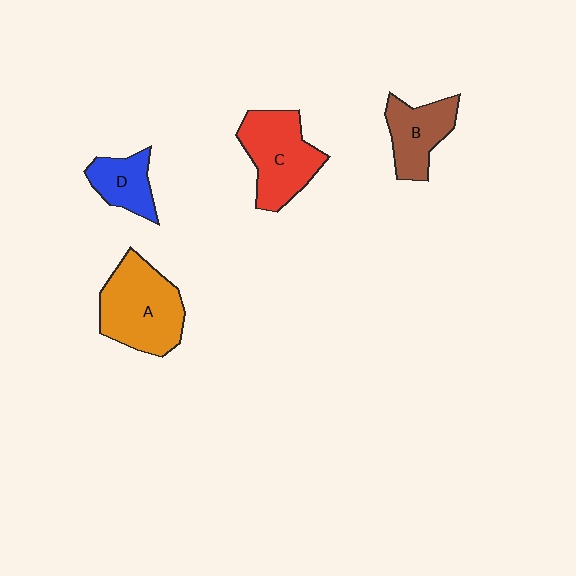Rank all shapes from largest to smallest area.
From largest to smallest: A (orange), C (red), B (brown), D (blue).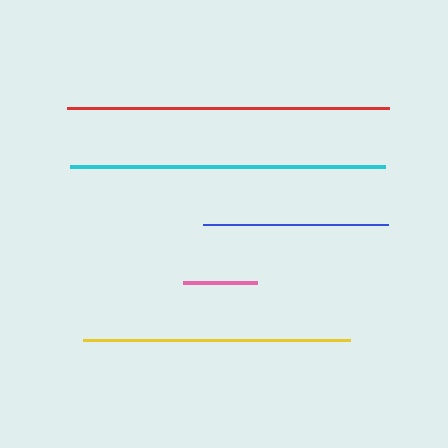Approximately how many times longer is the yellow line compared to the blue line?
The yellow line is approximately 1.4 times the length of the blue line.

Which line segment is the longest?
The red line is the longest at approximately 322 pixels.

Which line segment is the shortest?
The pink line is the shortest at approximately 74 pixels.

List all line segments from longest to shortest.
From longest to shortest: red, cyan, yellow, blue, pink.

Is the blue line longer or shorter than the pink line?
The blue line is longer than the pink line.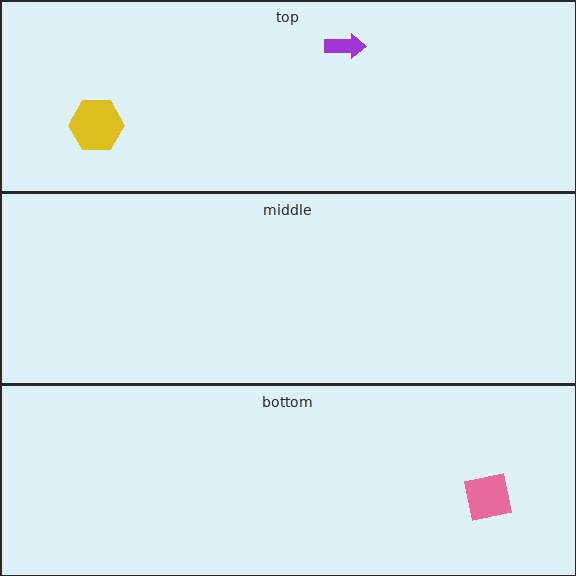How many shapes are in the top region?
2.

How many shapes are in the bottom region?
1.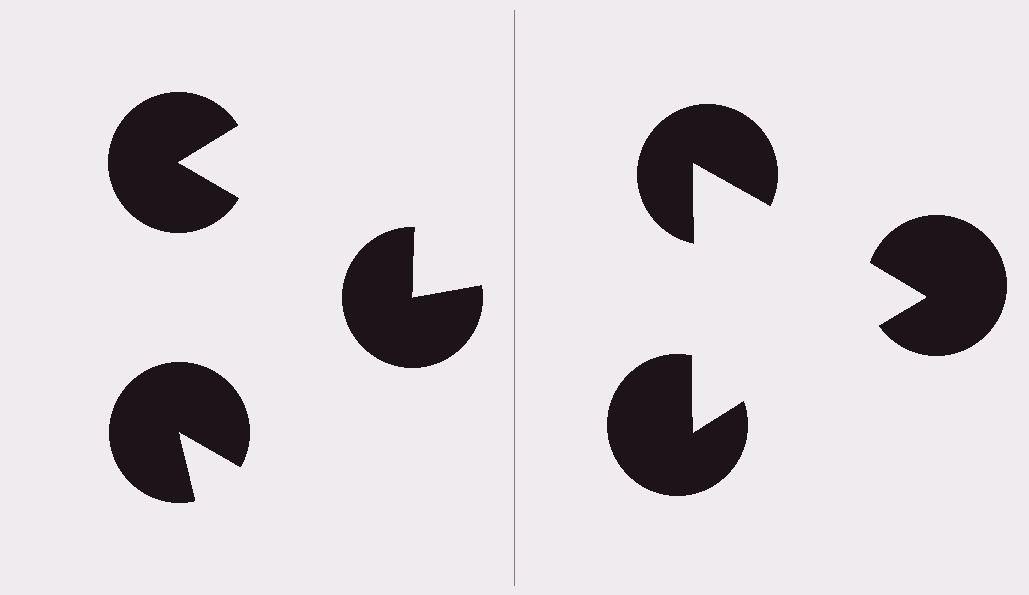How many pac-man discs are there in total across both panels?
6 — 3 on each side.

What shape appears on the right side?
An illusory triangle.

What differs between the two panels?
The pac-man discs are positioned identically on both sides; only the wedge orientations differ. On the right they align to a triangle; on the left they are misaligned.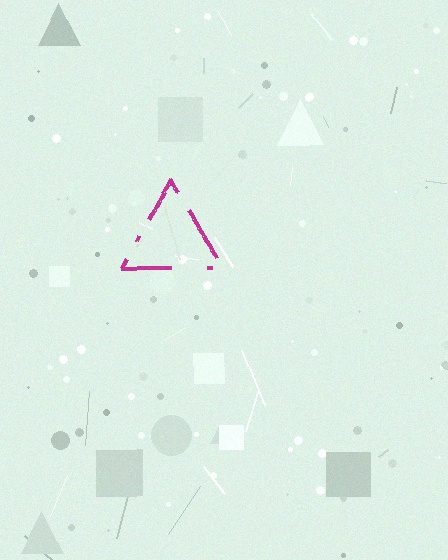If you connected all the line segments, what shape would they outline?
They would outline a triangle.